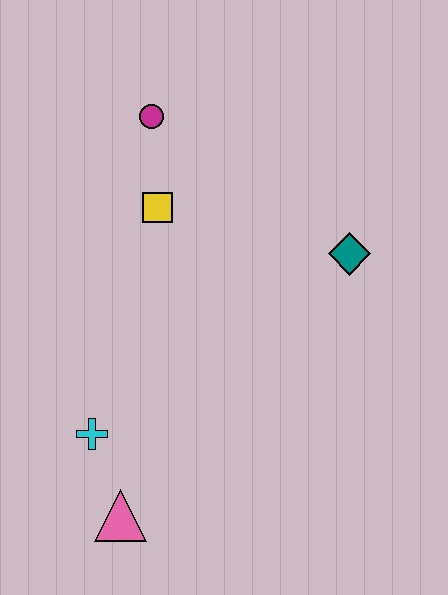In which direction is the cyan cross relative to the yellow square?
The cyan cross is below the yellow square.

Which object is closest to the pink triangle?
The cyan cross is closest to the pink triangle.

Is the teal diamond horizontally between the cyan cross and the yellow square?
No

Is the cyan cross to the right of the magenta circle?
No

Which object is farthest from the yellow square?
The pink triangle is farthest from the yellow square.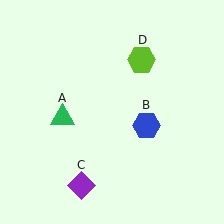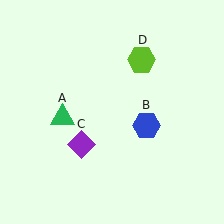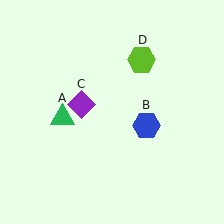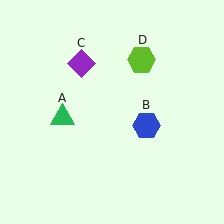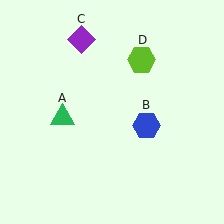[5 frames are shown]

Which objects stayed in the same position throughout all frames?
Green triangle (object A) and blue hexagon (object B) and lime hexagon (object D) remained stationary.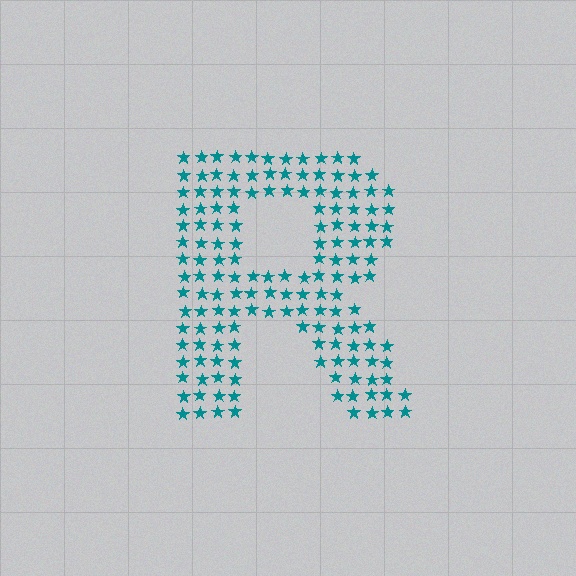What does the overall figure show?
The overall figure shows the letter R.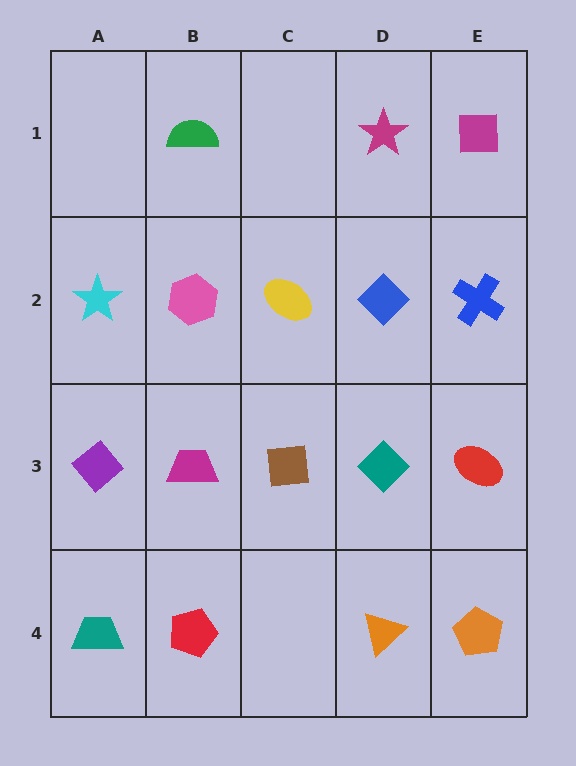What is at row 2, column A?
A cyan star.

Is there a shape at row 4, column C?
No, that cell is empty.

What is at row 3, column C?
A brown square.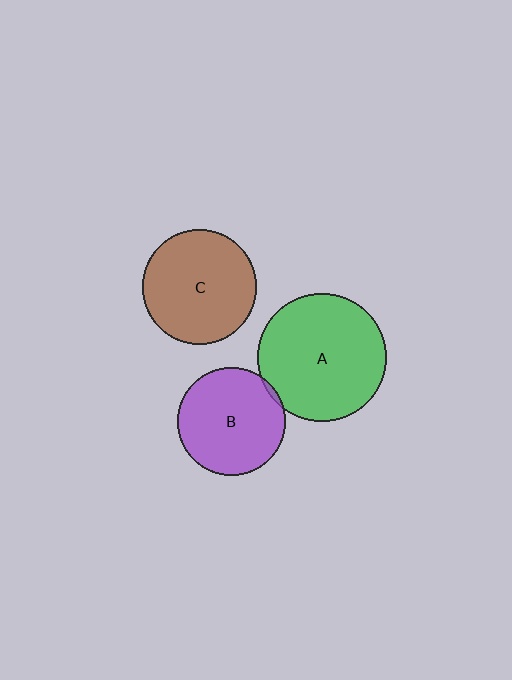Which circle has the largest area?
Circle A (green).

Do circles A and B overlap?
Yes.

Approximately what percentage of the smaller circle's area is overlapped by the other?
Approximately 5%.